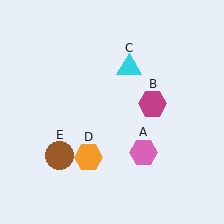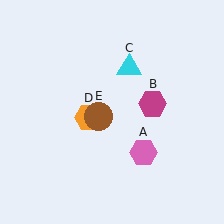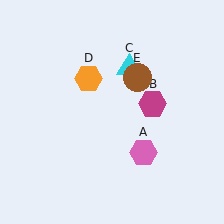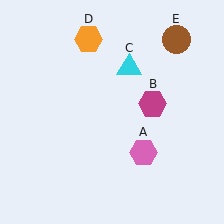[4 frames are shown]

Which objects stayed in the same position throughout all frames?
Pink hexagon (object A) and magenta hexagon (object B) and cyan triangle (object C) remained stationary.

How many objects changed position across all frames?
2 objects changed position: orange hexagon (object D), brown circle (object E).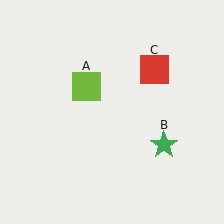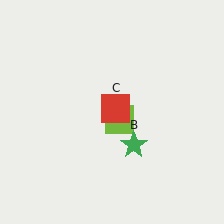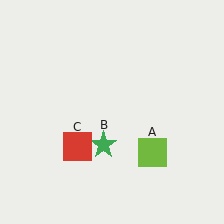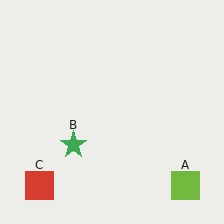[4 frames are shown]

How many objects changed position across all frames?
3 objects changed position: lime square (object A), green star (object B), red square (object C).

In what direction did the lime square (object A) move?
The lime square (object A) moved down and to the right.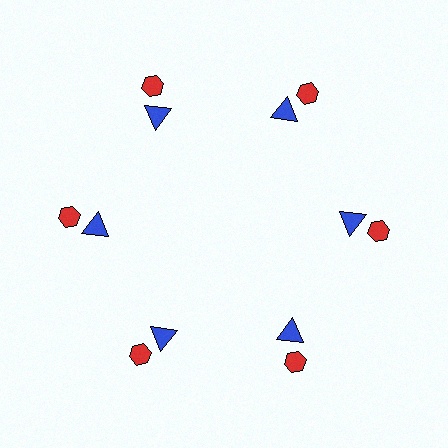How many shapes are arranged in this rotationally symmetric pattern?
There are 12 shapes, arranged in 6 groups of 2.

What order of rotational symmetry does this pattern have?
This pattern has 6-fold rotational symmetry.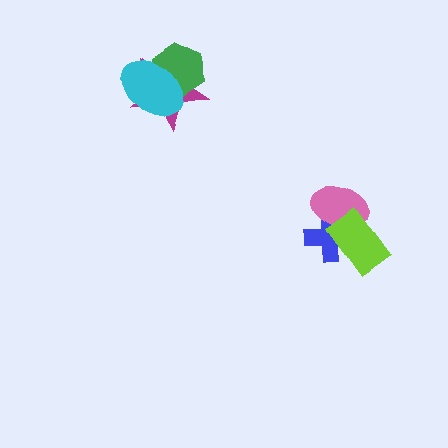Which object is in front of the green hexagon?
The cyan ellipse is in front of the green hexagon.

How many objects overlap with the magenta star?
2 objects overlap with the magenta star.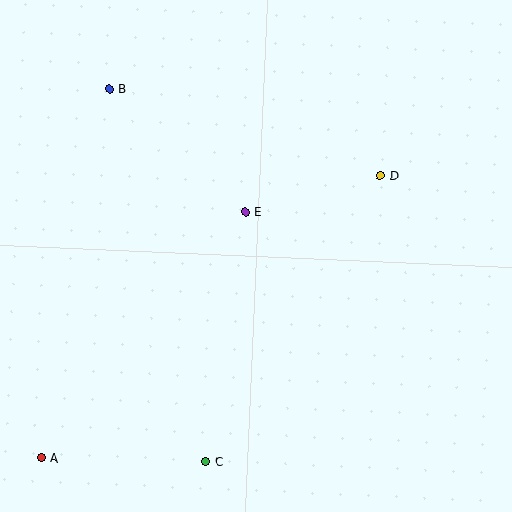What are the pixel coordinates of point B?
Point B is at (109, 89).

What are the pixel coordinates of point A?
Point A is at (41, 458).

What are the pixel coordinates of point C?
Point C is at (206, 461).